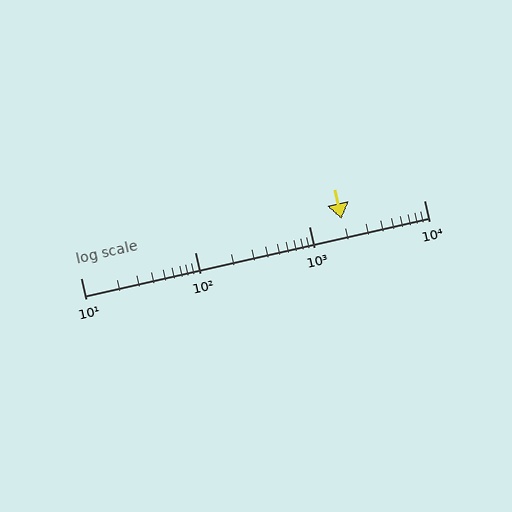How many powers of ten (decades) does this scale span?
The scale spans 3 decades, from 10 to 10000.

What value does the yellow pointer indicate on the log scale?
The pointer indicates approximately 1900.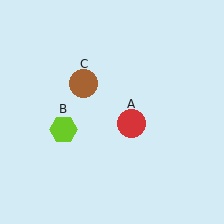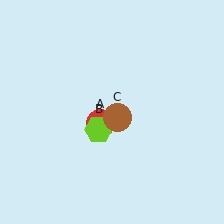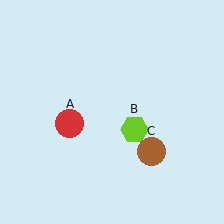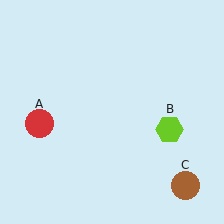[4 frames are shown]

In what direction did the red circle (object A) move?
The red circle (object A) moved left.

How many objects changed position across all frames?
3 objects changed position: red circle (object A), lime hexagon (object B), brown circle (object C).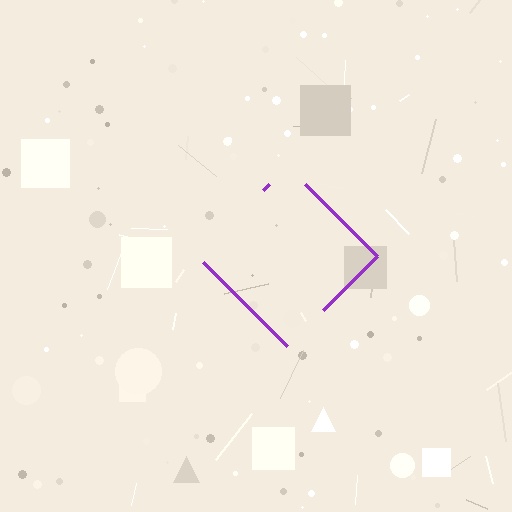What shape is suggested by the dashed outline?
The dashed outline suggests a diamond.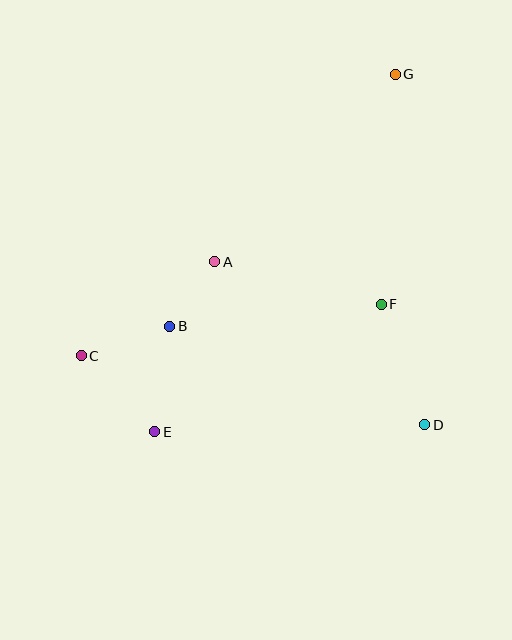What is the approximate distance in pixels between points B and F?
The distance between B and F is approximately 213 pixels.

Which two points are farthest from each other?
Points E and G are farthest from each other.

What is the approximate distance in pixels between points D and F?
The distance between D and F is approximately 128 pixels.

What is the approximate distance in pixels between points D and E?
The distance between D and E is approximately 270 pixels.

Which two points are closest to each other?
Points A and B are closest to each other.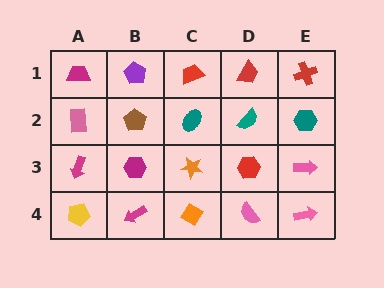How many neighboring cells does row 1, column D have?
3.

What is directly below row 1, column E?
A teal hexagon.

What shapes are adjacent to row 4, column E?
A pink arrow (row 3, column E), a pink semicircle (row 4, column D).